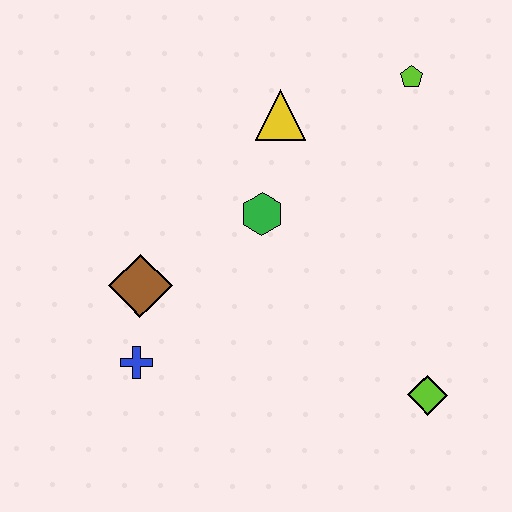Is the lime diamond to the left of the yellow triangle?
No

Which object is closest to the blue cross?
The brown diamond is closest to the blue cross.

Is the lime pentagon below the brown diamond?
No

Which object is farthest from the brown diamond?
The lime pentagon is farthest from the brown diamond.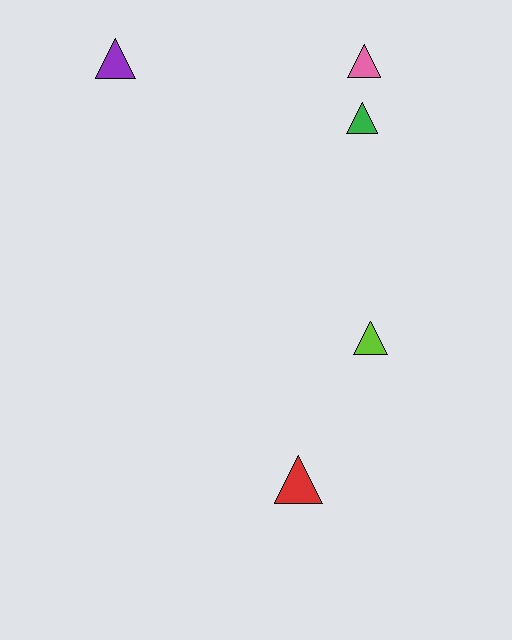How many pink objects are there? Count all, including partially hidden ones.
There is 1 pink object.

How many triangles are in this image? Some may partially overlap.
There are 5 triangles.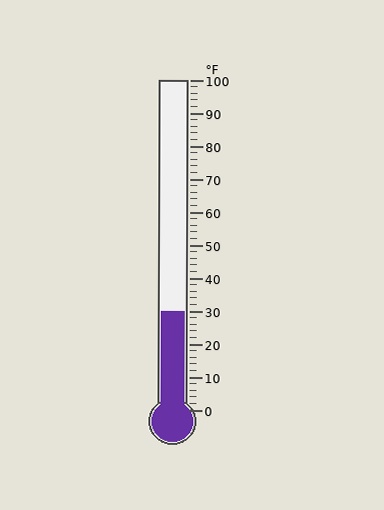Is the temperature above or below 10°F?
The temperature is above 10°F.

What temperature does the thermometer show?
The thermometer shows approximately 30°F.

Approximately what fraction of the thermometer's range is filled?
The thermometer is filled to approximately 30% of its range.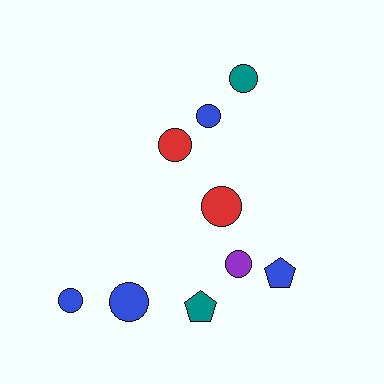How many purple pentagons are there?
There are no purple pentagons.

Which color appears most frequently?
Blue, with 4 objects.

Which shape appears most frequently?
Circle, with 7 objects.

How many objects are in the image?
There are 9 objects.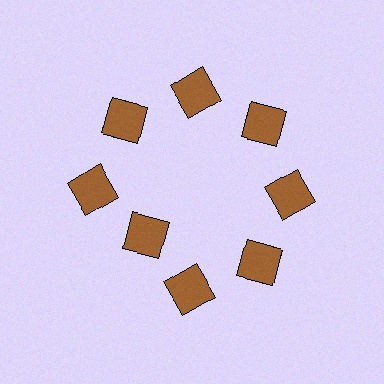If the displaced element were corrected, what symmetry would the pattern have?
It would have 8-fold rotational symmetry — the pattern would map onto itself every 45 degrees.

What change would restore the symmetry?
The symmetry would be restored by moving it outward, back onto the ring so that all 8 squares sit at equal angles and equal distance from the center.